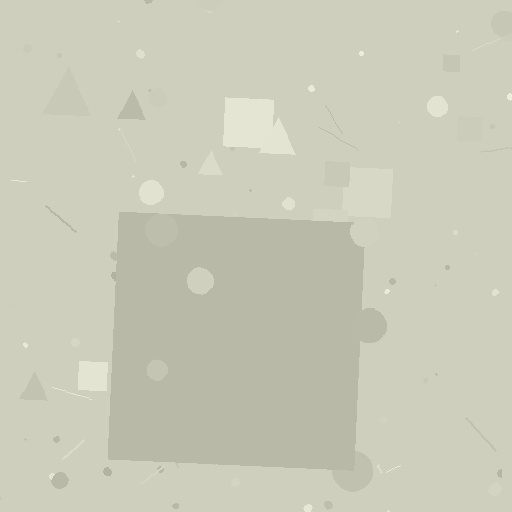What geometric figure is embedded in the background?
A square is embedded in the background.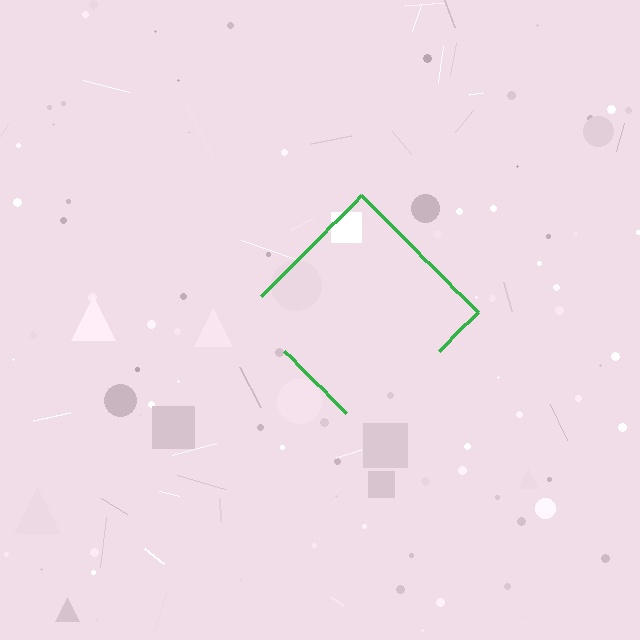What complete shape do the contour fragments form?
The contour fragments form a diamond.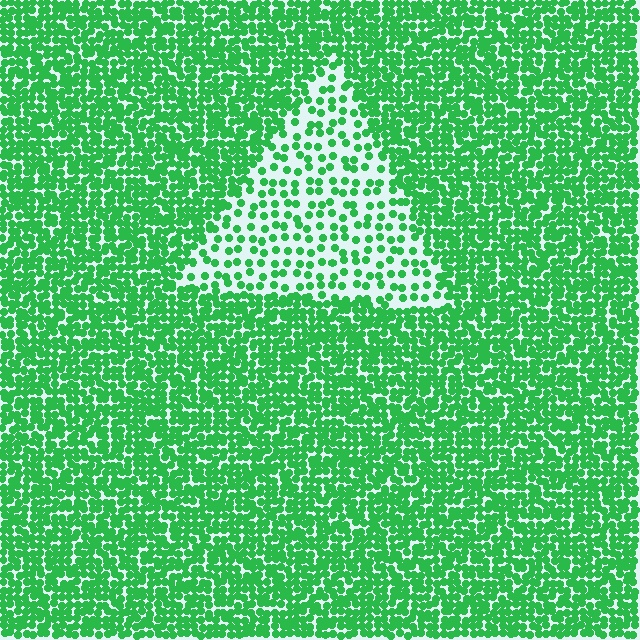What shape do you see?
I see a triangle.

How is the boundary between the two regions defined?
The boundary is defined by a change in element density (approximately 2.5x ratio). All elements are the same color, size, and shape.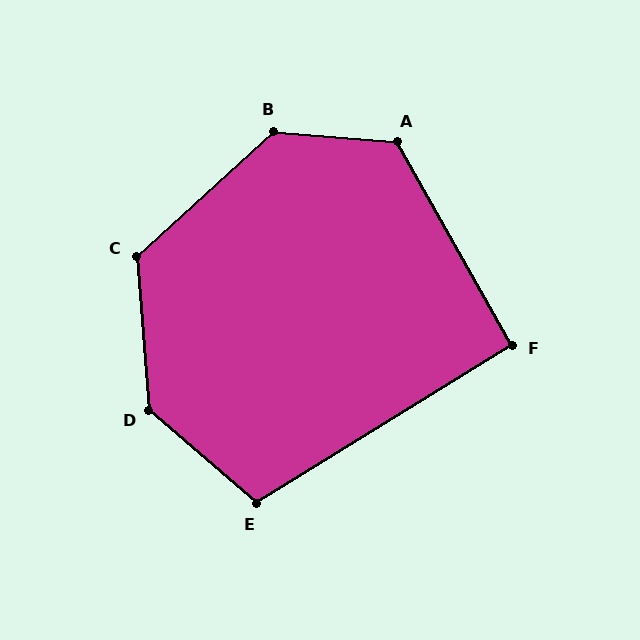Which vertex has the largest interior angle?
D, at approximately 135 degrees.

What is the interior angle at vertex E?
Approximately 108 degrees (obtuse).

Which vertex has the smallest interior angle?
F, at approximately 92 degrees.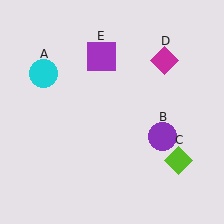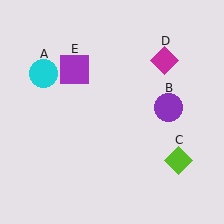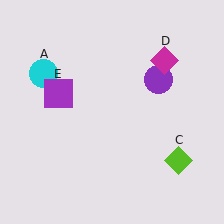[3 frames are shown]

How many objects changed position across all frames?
2 objects changed position: purple circle (object B), purple square (object E).